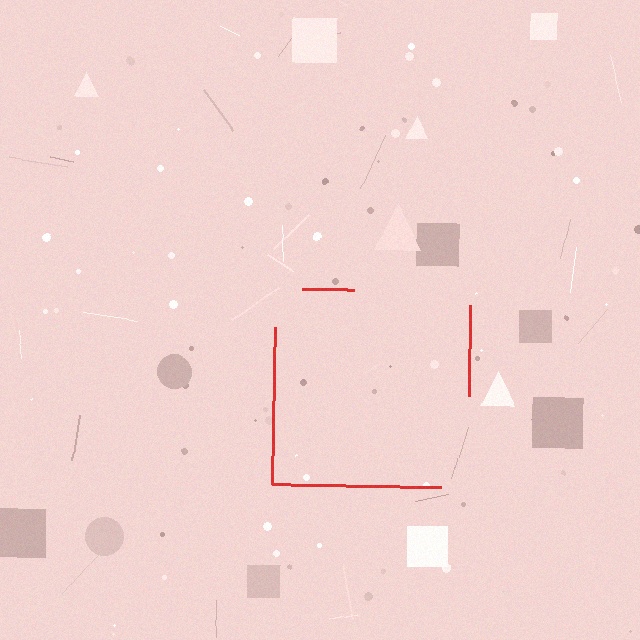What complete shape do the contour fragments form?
The contour fragments form a square.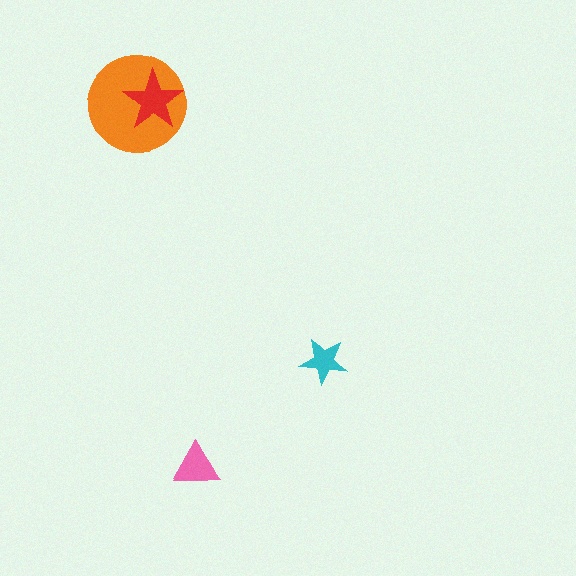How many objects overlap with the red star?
1 object overlaps with the red star.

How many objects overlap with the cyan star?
0 objects overlap with the cyan star.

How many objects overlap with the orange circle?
1 object overlaps with the orange circle.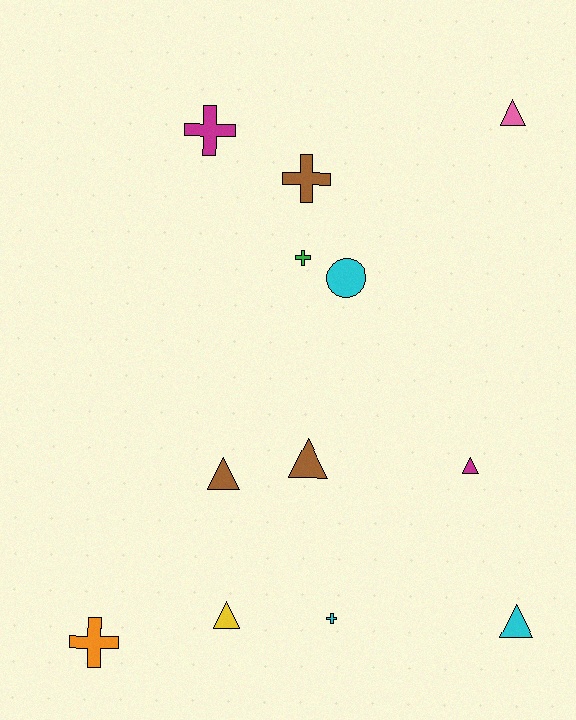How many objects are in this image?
There are 12 objects.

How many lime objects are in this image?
There are no lime objects.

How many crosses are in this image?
There are 5 crosses.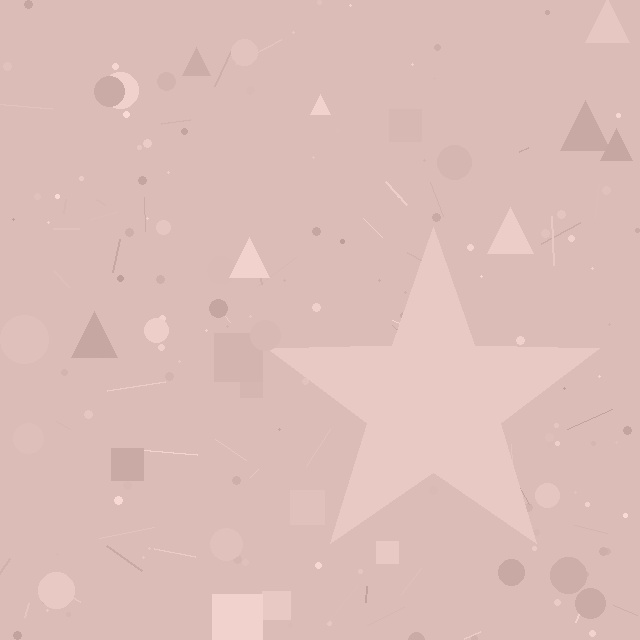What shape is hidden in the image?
A star is hidden in the image.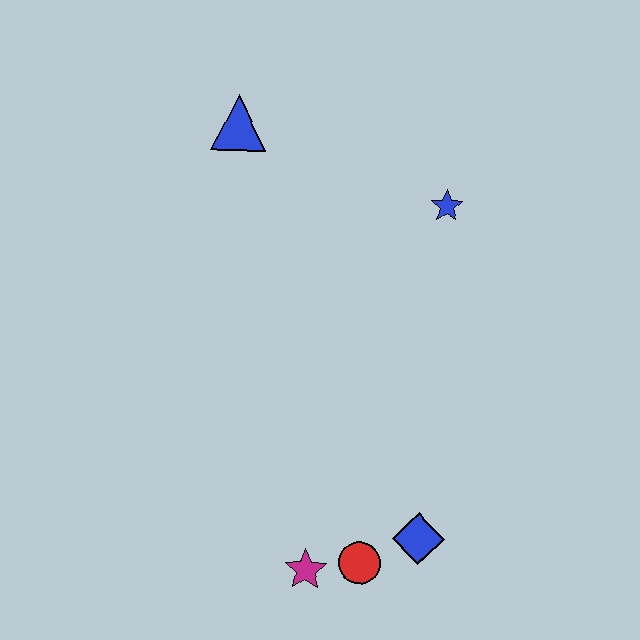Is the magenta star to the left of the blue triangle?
No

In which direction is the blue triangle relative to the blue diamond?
The blue triangle is above the blue diamond.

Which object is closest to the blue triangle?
The blue star is closest to the blue triangle.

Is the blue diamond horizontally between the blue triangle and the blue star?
Yes